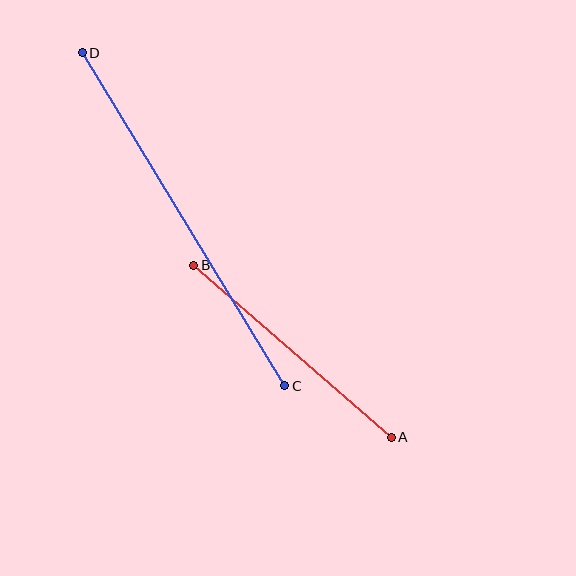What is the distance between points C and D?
The distance is approximately 390 pixels.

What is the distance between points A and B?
The distance is approximately 262 pixels.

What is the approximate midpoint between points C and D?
The midpoint is at approximately (183, 219) pixels.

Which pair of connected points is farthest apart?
Points C and D are farthest apart.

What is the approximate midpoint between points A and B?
The midpoint is at approximately (293, 351) pixels.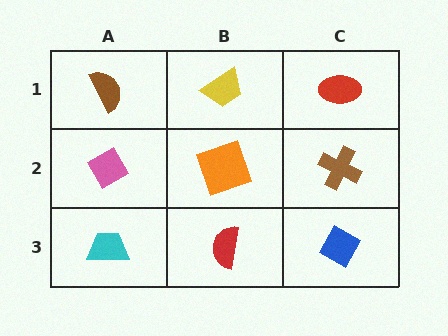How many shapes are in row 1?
3 shapes.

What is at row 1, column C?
A red ellipse.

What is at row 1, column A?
A brown semicircle.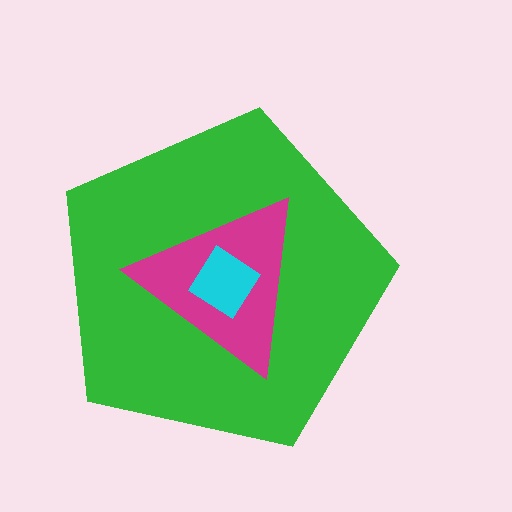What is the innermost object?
The cyan diamond.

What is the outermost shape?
The green pentagon.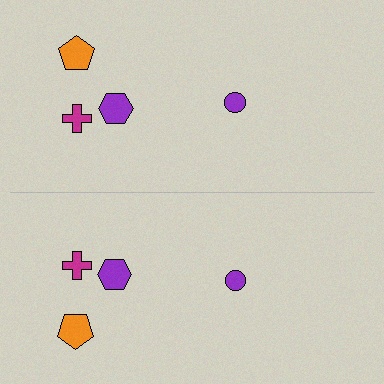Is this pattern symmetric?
Yes, this pattern has bilateral (reflection) symmetry.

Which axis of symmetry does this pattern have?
The pattern has a horizontal axis of symmetry running through the center of the image.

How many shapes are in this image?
There are 8 shapes in this image.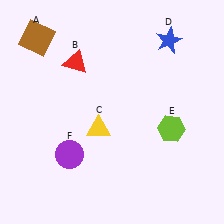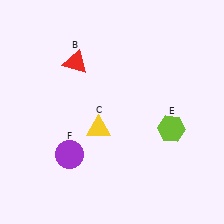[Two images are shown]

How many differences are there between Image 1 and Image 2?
There are 2 differences between the two images.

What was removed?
The blue star (D), the brown square (A) were removed in Image 2.